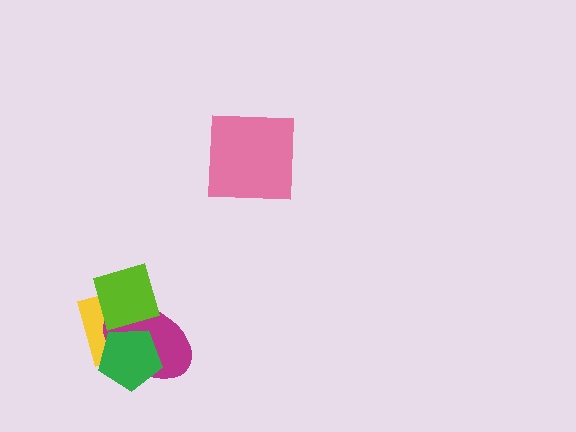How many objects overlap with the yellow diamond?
3 objects overlap with the yellow diamond.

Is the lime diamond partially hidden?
Yes, it is partially covered by another shape.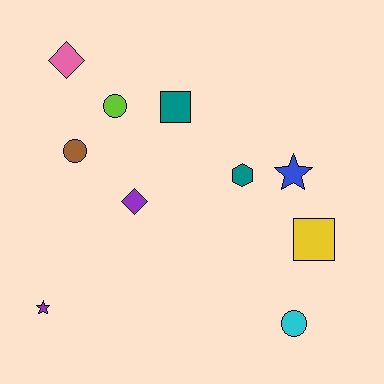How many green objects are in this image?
There are no green objects.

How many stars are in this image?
There are 2 stars.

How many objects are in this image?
There are 10 objects.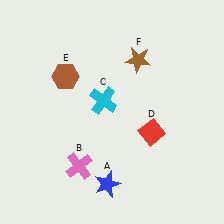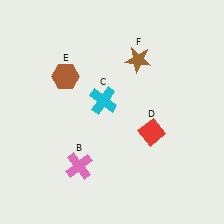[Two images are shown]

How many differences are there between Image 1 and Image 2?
There is 1 difference between the two images.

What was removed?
The blue star (A) was removed in Image 2.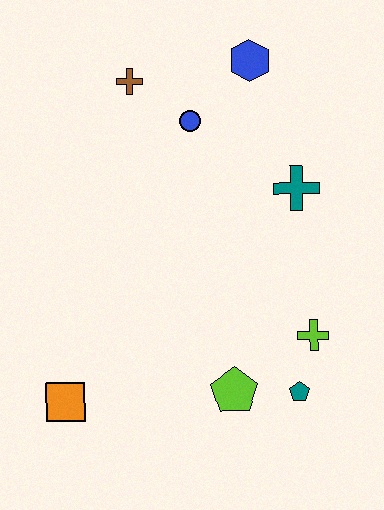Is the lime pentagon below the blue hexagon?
Yes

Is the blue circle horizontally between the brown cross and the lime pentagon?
Yes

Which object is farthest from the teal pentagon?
The brown cross is farthest from the teal pentagon.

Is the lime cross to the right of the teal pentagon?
Yes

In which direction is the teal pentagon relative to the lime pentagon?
The teal pentagon is to the right of the lime pentagon.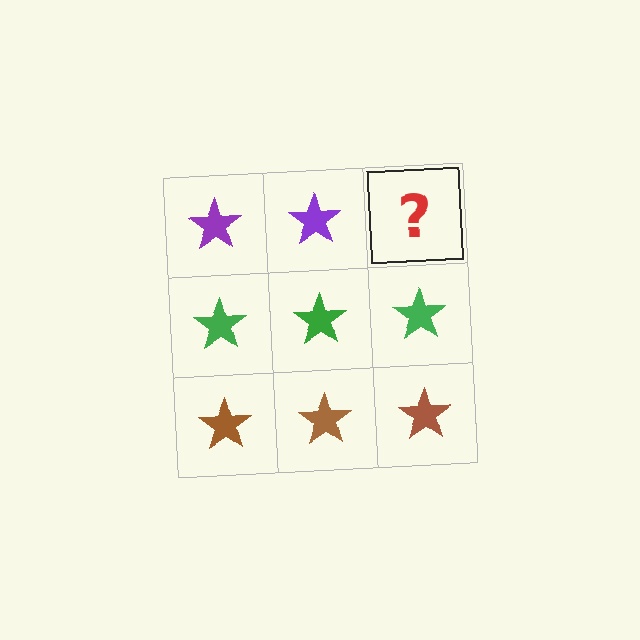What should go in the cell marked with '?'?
The missing cell should contain a purple star.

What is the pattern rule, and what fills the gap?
The rule is that each row has a consistent color. The gap should be filled with a purple star.